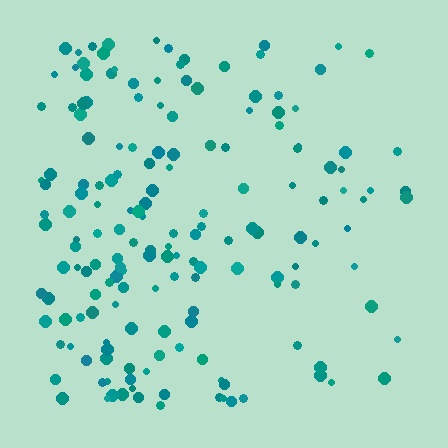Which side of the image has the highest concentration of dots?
The left.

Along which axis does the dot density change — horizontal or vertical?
Horizontal.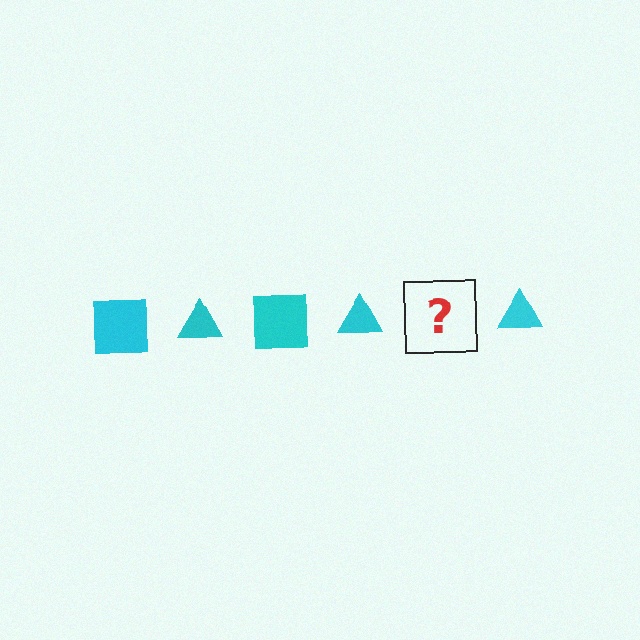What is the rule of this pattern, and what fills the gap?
The rule is that the pattern cycles through square, triangle shapes in cyan. The gap should be filled with a cyan square.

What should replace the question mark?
The question mark should be replaced with a cyan square.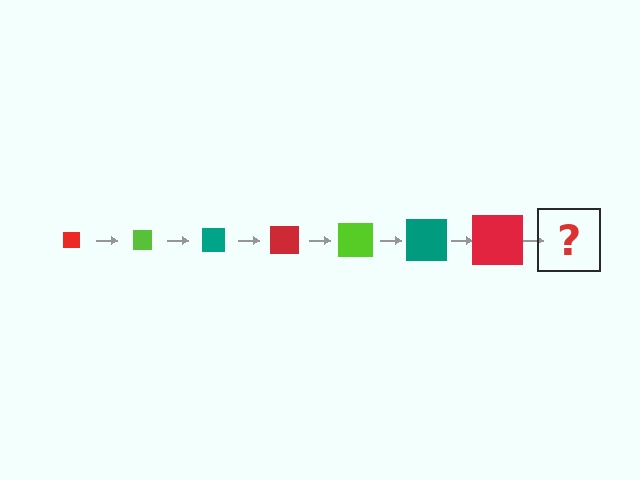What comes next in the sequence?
The next element should be a lime square, larger than the previous one.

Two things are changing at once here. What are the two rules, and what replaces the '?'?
The two rules are that the square grows larger each step and the color cycles through red, lime, and teal. The '?' should be a lime square, larger than the previous one.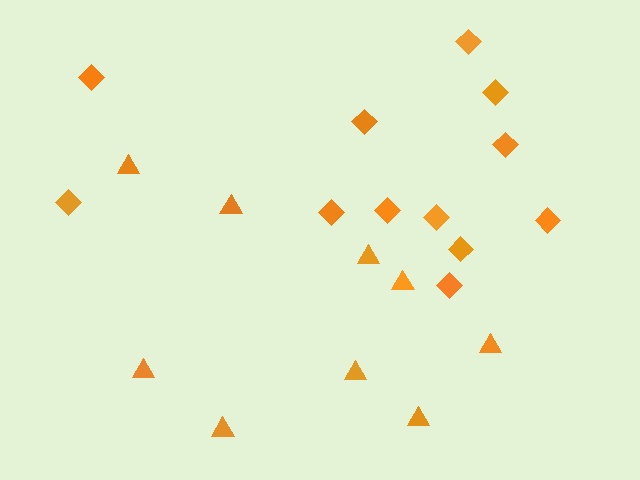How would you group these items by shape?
There are 2 groups: one group of triangles (9) and one group of diamonds (12).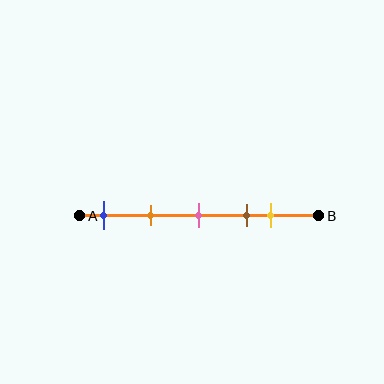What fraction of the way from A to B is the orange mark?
The orange mark is approximately 30% (0.3) of the way from A to B.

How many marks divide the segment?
There are 5 marks dividing the segment.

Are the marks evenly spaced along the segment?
No, the marks are not evenly spaced.